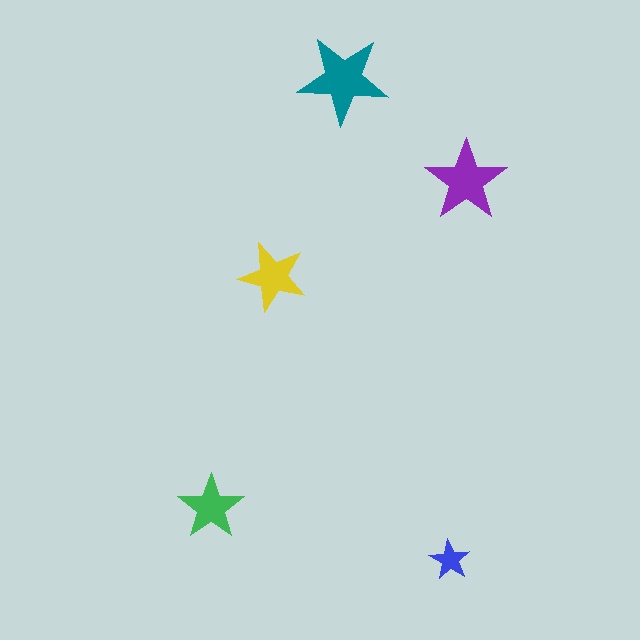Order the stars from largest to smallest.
the teal one, the purple one, the yellow one, the green one, the blue one.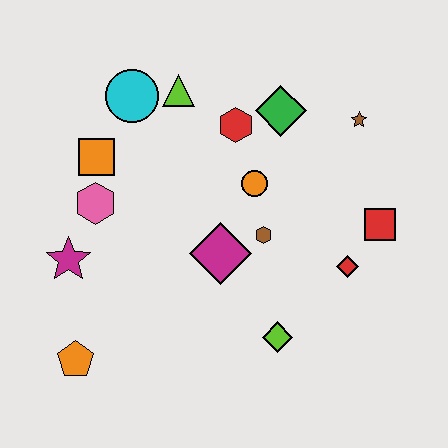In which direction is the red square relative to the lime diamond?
The red square is above the lime diamond.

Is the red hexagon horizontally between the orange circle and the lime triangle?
Yes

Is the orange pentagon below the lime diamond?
Yes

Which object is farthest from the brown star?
The orange pentagon is farthest from the brown star.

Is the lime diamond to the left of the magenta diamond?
No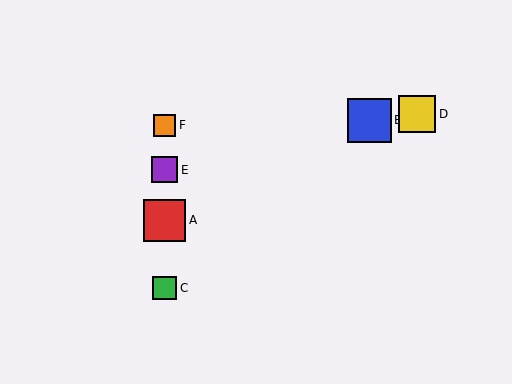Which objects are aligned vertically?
Objects A, C, E, F are aligned vertically.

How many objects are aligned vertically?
4 objects (A, C, E, F) are aligned vertically.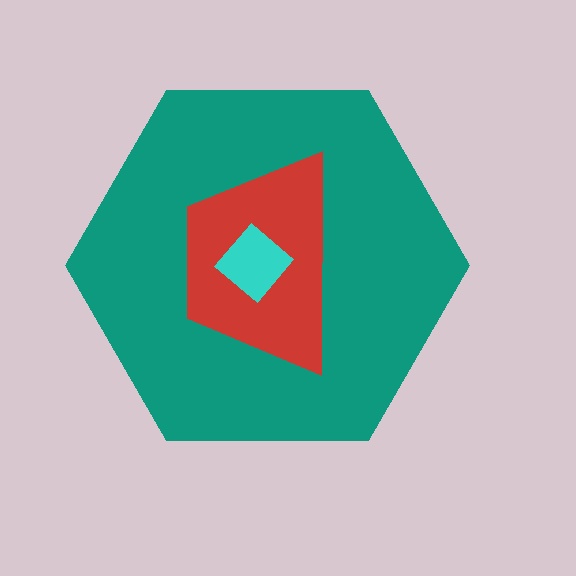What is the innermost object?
The cyan diamond.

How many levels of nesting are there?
3.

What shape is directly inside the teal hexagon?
The red trapezoid.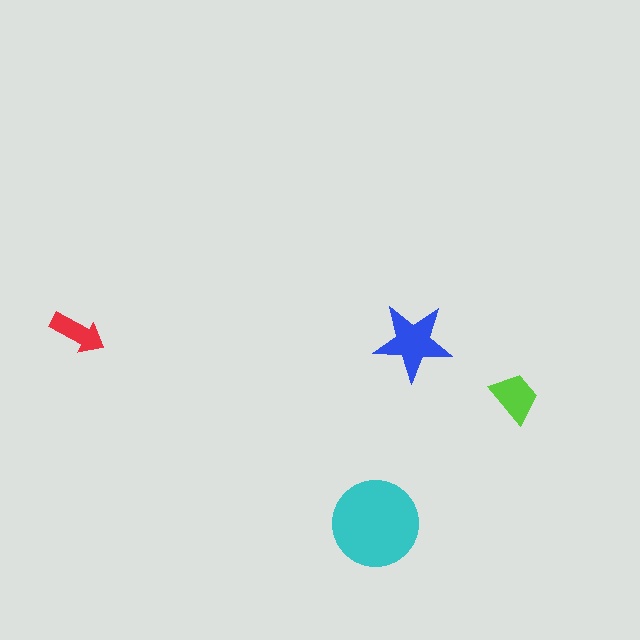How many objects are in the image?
There are 4 objects in the image.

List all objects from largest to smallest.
The cyan circle, the blue star, the lime trapezoid, the red arrow.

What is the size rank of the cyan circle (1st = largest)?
1st.